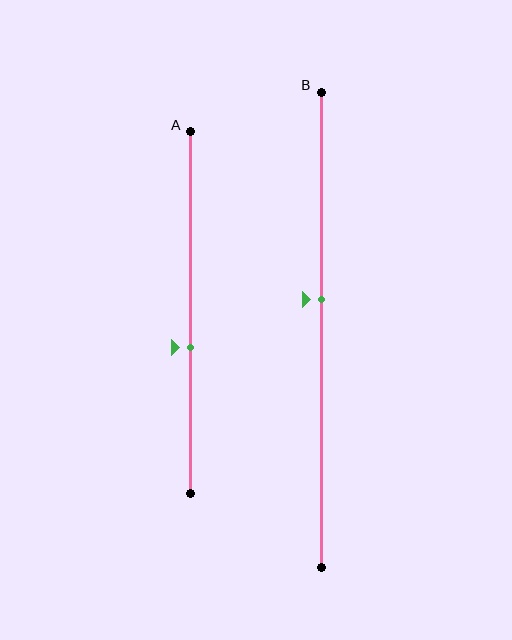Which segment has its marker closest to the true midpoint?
Segment B has its marker closest to the true midpoint.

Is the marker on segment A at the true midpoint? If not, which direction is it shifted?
No, the marker on segment A is shifted downward by about 10% of the segment length.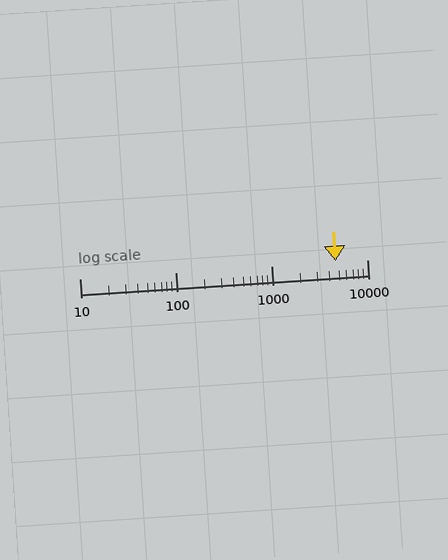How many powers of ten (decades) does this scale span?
The scale spans 3 decades, from 10 to 10000.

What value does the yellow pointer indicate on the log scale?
The pointer indicates approximately 4700.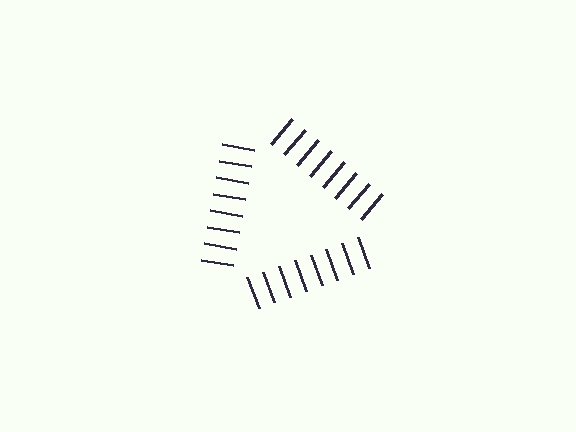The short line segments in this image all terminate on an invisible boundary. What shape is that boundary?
An illusory triangle — the line segments terminate on its edges but no continuous stroke is drawn.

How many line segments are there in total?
24 — 8 along each of the 3 edges.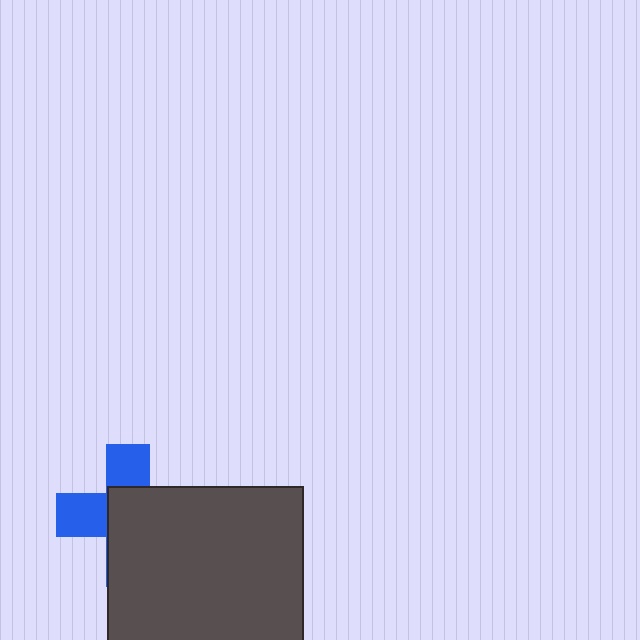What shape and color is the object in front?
The object in front is a dark gray square.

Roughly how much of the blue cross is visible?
A small part of it is visible (roughly 40%).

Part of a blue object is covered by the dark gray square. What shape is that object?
It is a cross.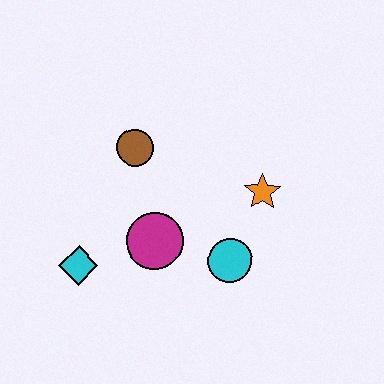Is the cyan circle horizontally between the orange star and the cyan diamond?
Yes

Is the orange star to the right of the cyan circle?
Yes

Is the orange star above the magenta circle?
Yes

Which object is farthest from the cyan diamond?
The orange star is farthest from the cyan diamond.